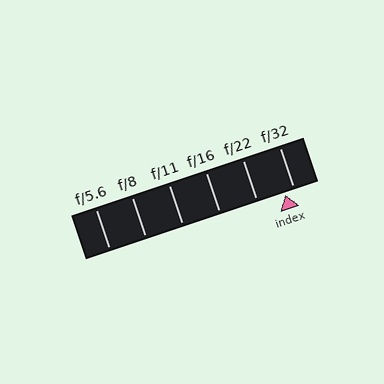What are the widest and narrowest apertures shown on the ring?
The widest aperture shown is f/5.6 and the narrowest is f/32.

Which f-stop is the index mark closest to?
The index mark is closest to f/32.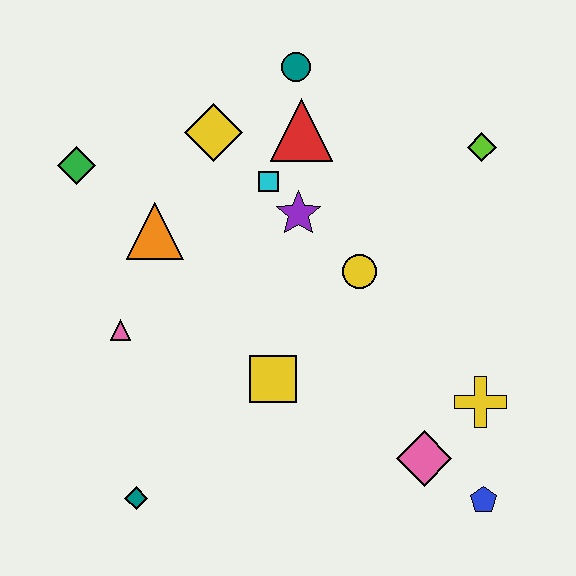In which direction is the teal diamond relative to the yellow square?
The teal diamond is to the left of the yellow square.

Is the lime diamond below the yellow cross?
No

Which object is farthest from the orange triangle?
The blue pentagon is farthest from the orange triangle.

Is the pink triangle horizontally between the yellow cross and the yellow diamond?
No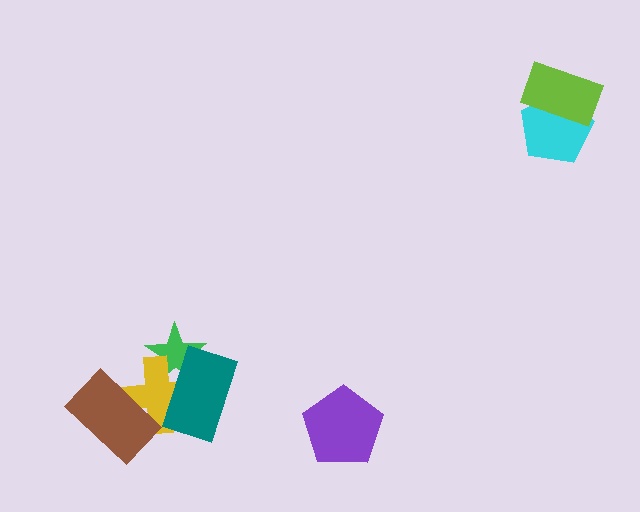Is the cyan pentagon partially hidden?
Yes, it is partially covered by another shape.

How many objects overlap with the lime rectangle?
1 object overlaps with the lime rectangle.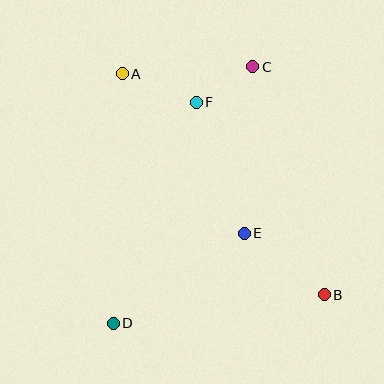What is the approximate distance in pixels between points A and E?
The distance between A and E is approximately 201 pixels.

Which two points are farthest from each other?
Points A and B are farthest from each other.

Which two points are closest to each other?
Points C and F are closest to each other.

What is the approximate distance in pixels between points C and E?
The distance between C and E is approximately 167 pixels.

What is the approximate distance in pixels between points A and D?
The distance between A and D is approximately 250 pixels.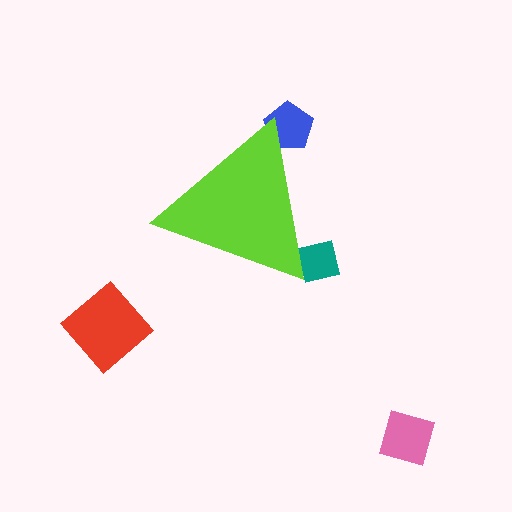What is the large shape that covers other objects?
A lime triangle.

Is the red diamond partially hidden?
No, the red diamond is fully visible.